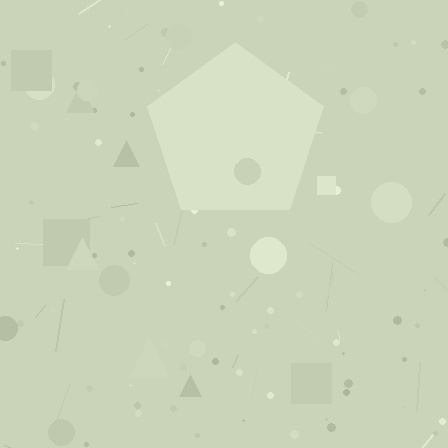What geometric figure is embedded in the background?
A pentagon is embedded in the background.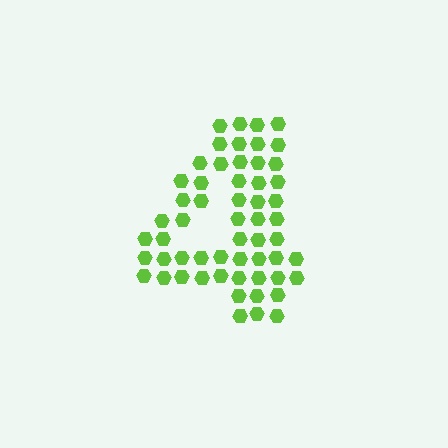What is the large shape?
The large shape is the digit 4.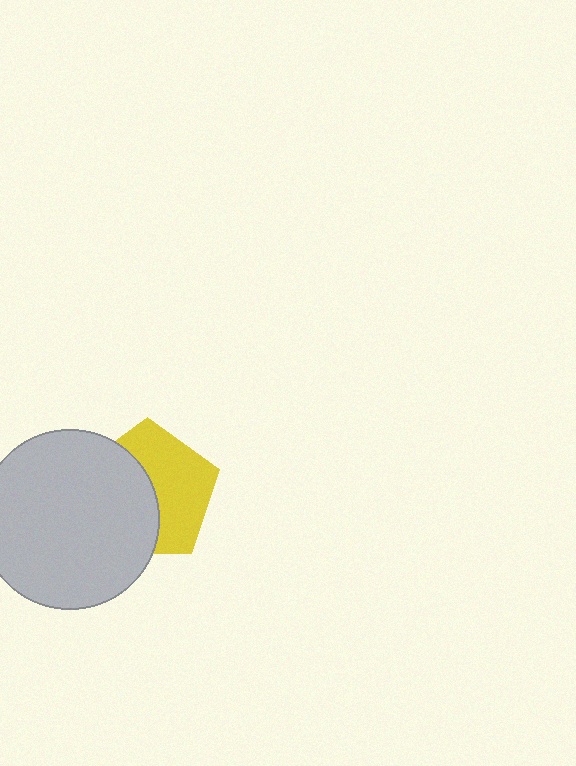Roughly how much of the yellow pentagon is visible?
About half of it is visible (roughly 51%).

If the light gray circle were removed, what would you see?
You would see the complete yellow pentagon.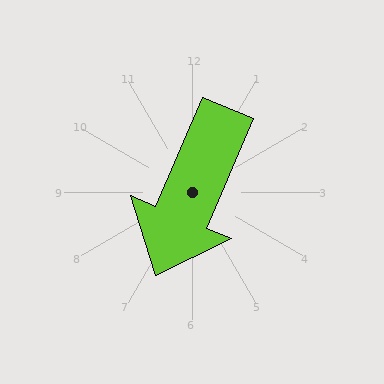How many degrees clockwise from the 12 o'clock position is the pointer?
Approximately 203 degrees.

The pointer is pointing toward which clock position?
Roughly 7 o'clock.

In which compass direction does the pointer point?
Southwest.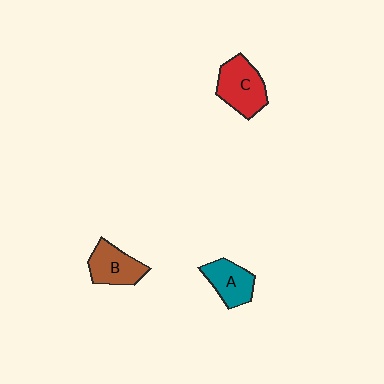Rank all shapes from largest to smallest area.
From largest to smallest: C (red), B (brown), A (teal).